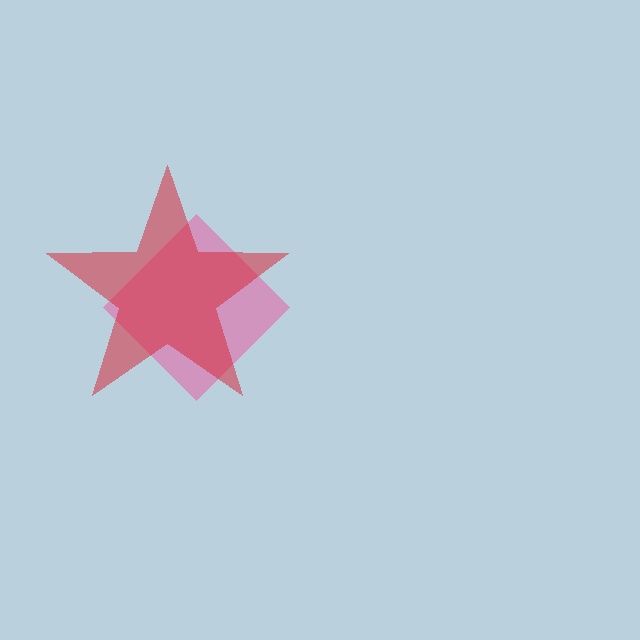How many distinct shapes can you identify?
There are 2 distinct shapes: a pink diamond, a red star.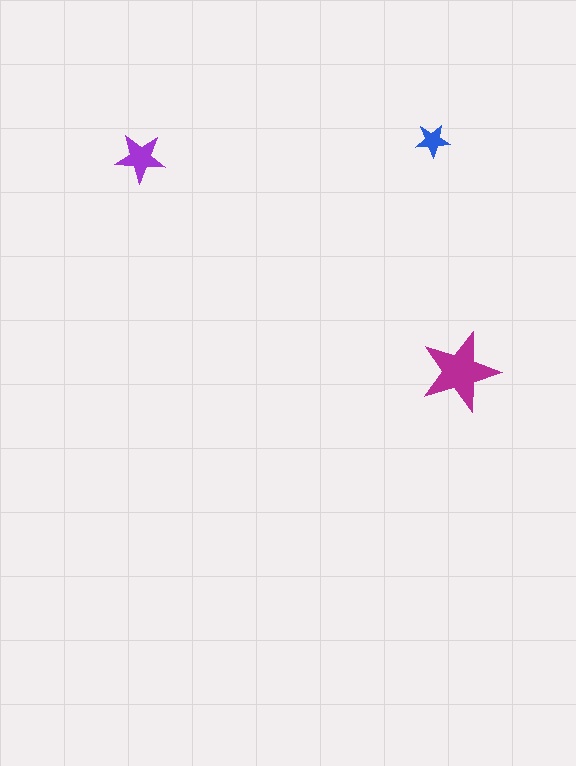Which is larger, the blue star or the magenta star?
The magenta one.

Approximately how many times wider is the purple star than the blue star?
About 1.5 times wider.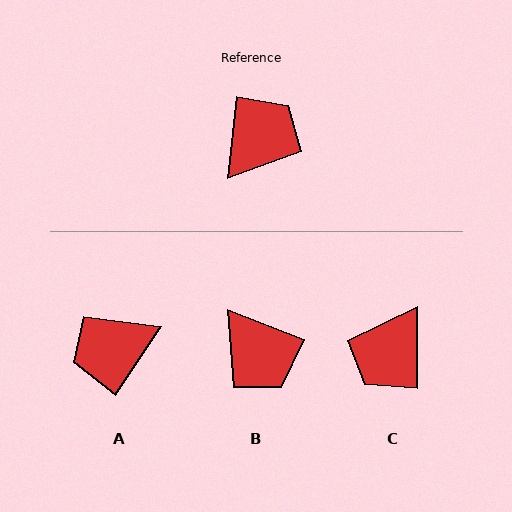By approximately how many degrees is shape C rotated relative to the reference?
Approximately 174 degrees clockwise.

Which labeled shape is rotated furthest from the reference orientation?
C, about 174 degrees away.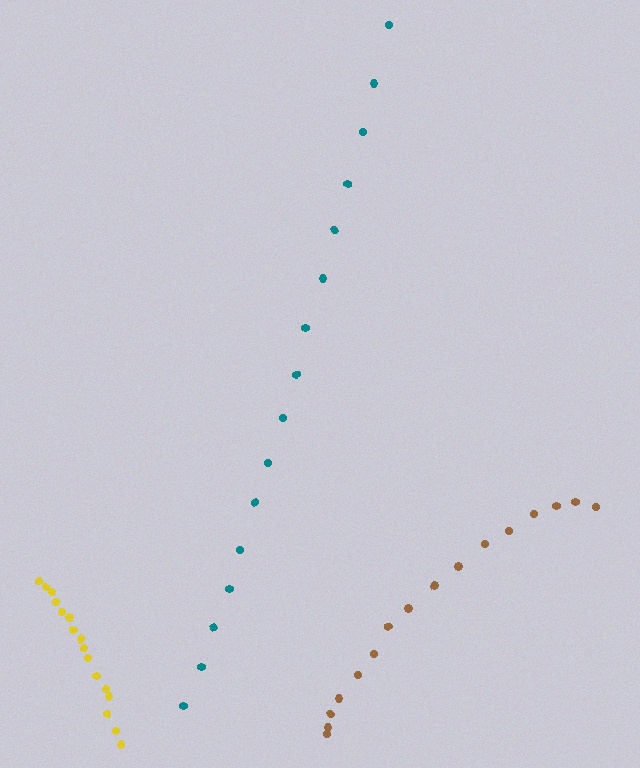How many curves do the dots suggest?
There are 3 distinct paths.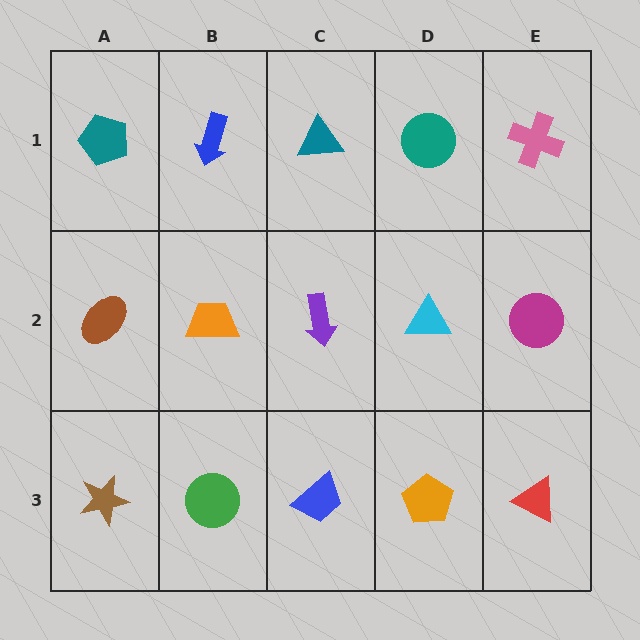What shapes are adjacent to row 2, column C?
A teal triangle (row 1, column C), a blue trapezoid (row 3, column C), an orange trapezoid (row 2, column B), a cyan triangle (row 2, column D).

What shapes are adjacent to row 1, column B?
An orange trapezoid (row 2, column B), a teal pentagon (row 1, column A), a teal triangle (row 1, column C).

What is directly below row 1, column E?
A magenta circle.